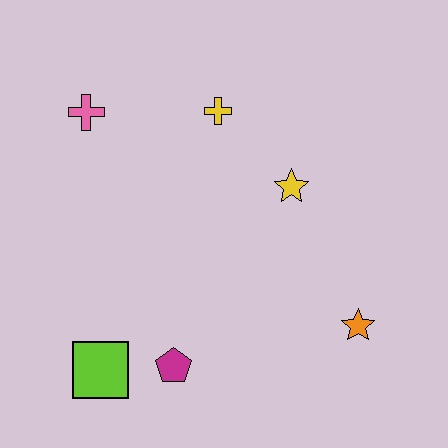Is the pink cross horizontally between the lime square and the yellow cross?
No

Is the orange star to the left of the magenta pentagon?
No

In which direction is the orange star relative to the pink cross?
The orange star is to the right of the pink cross.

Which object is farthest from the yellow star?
The lime square is farthest from the yellow star.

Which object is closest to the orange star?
The yellow star is closest to the orange star.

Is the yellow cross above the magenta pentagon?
Yes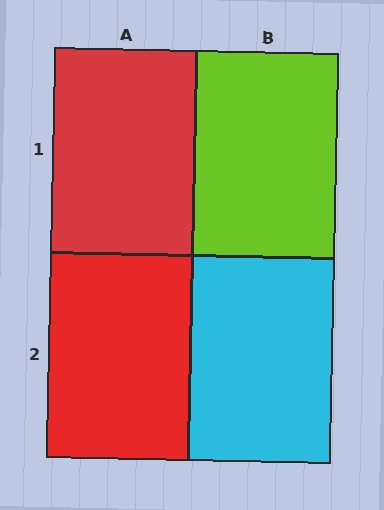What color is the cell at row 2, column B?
Cyan.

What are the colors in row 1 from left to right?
Red, lime.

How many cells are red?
2 cells are red.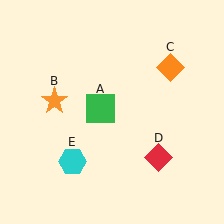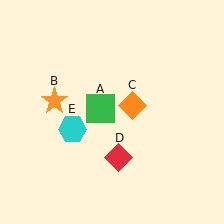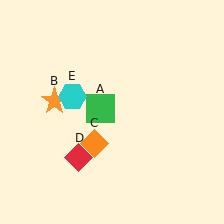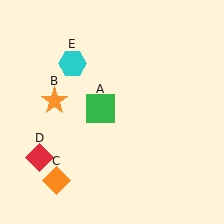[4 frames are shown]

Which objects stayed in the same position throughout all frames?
Green square (object A) and orange star (object B) remained stationary.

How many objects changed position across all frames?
3 objects changed position: orange diamond (object C), red diamond (object D), cyan hexagon (object E).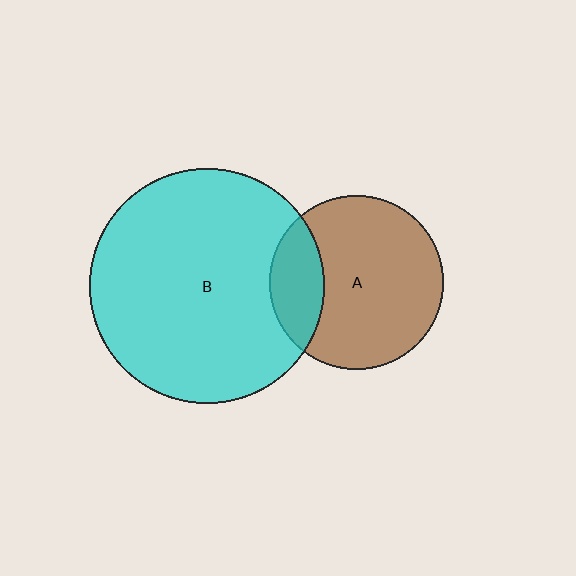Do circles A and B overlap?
Yes.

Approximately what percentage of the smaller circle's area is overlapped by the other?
Approximately 20%.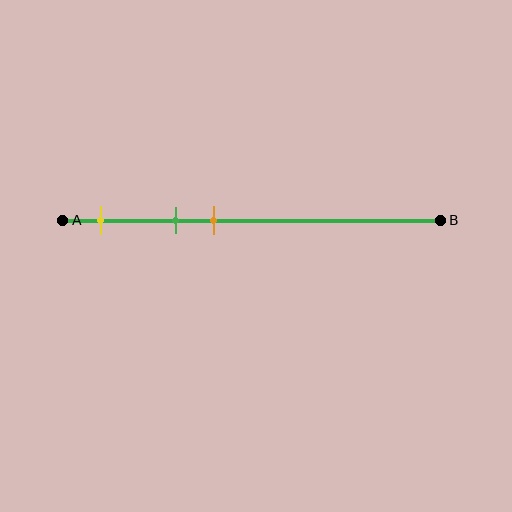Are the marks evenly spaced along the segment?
Yes, the marks are approximately evenly spaced.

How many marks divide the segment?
There are 3 marks dividing the segment.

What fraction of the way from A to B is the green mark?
The green mark is approximately 30% (0.3) of the way from A to B.